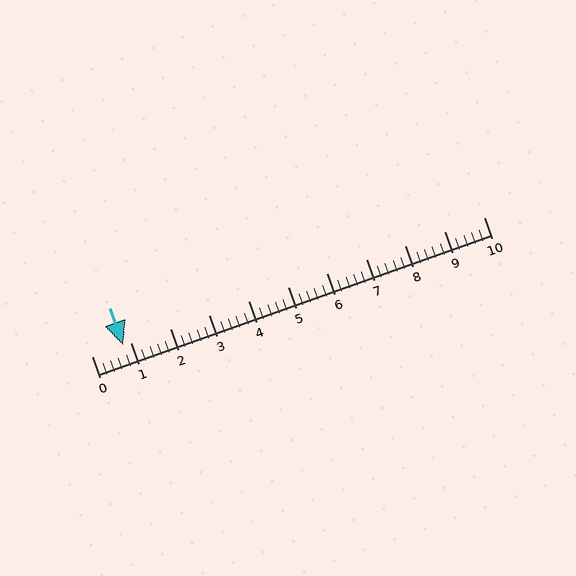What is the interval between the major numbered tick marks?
The major tick marks are spaced 1 units apart.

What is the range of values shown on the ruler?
The ruler shows values from 0 to 10.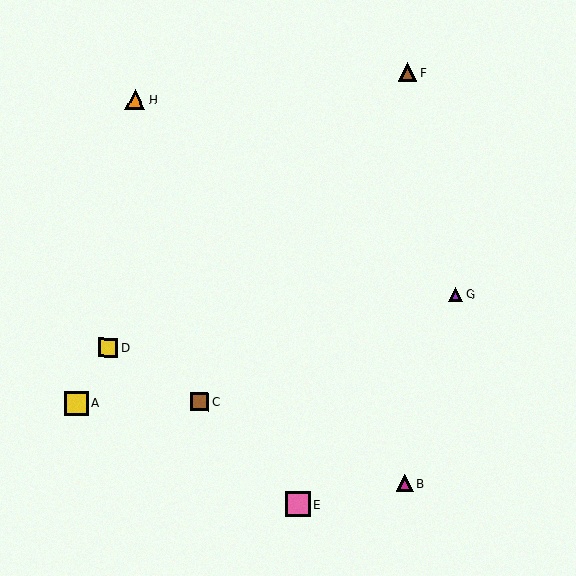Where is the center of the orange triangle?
The center of the orange triangle is at (135, 100).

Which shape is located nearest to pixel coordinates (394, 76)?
The brown triangle (labeled F) at (408, 72) is nearest to that location.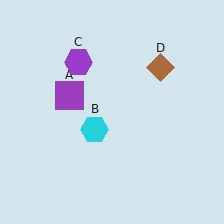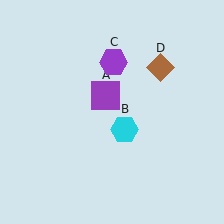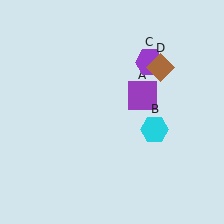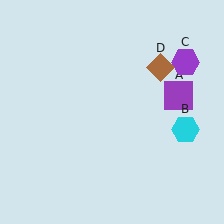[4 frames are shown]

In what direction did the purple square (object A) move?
The purple square (object A) moved right.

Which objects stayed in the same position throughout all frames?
Brown diamond (object D) remained stationary.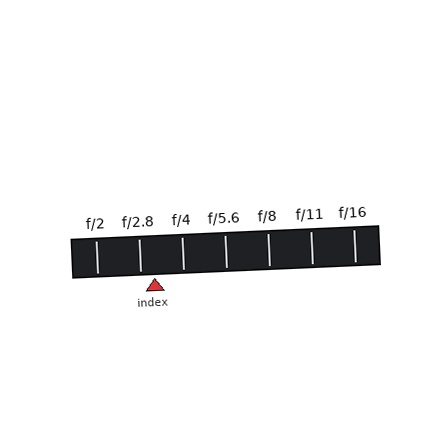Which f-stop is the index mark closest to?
The index mark is closest to f/2.8.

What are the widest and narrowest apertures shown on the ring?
The widest aperture shown is f/2 and the narrowest is f/16.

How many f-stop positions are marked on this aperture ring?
There are 7 f-stop positions marked.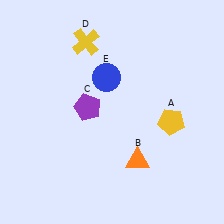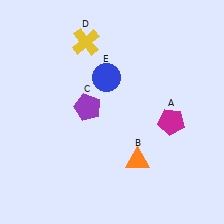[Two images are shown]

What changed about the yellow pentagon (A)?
In Image 1, A is yellow. In Image 2, it changed to magenta.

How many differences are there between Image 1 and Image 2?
There is 1 difference between the two images.